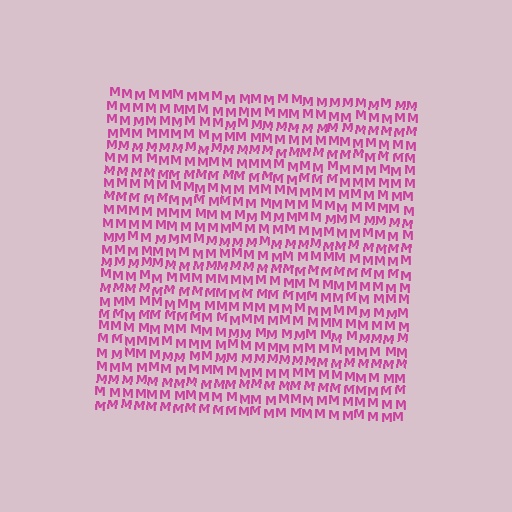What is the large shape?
The large shape is a square.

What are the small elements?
The small elements are letter M's.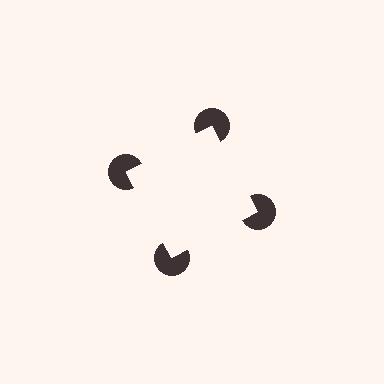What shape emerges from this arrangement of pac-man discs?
An illusory square — its edges are inferred from the aligned wedge cuts in the pac-man discs, not physically drawn.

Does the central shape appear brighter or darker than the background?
It typically appears slightly brighter than the background, even though no actual brightness change is drawn.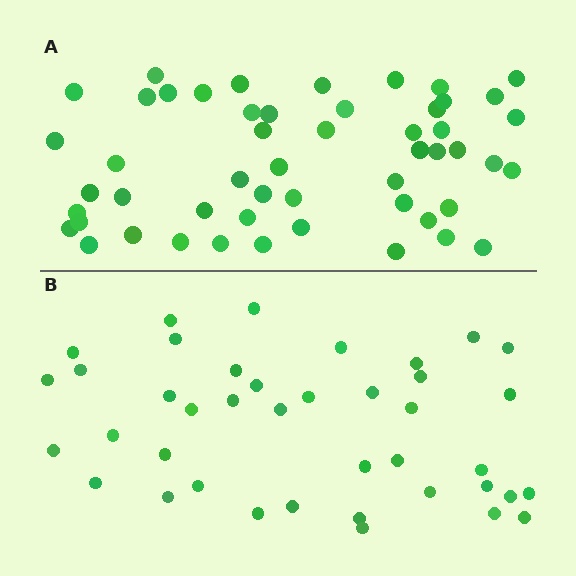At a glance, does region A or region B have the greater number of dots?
Region A (the top region) has more dots.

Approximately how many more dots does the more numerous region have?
Region A has roughly 12 or so more dots than region B.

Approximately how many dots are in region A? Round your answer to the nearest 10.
About 50 dots. (The exact count is 52, which rounds to 50.)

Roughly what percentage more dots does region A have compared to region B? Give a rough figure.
About 30% more.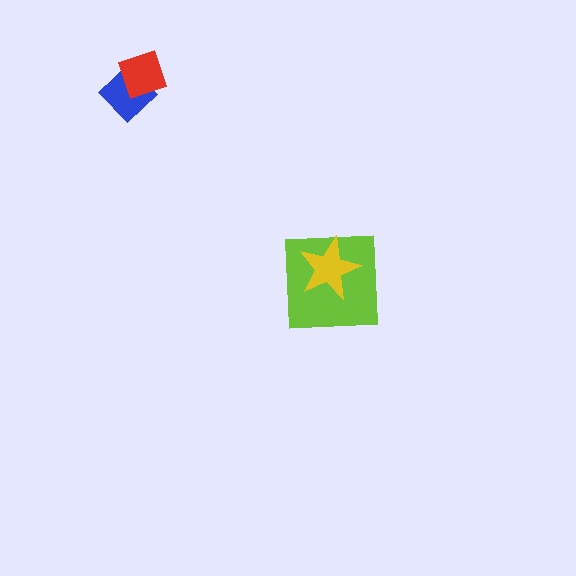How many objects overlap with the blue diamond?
1 object overlaps with the blue diamond.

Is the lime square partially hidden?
Yes, it is partially covered by another shape.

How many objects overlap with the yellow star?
1 object overlaps with the yellow star.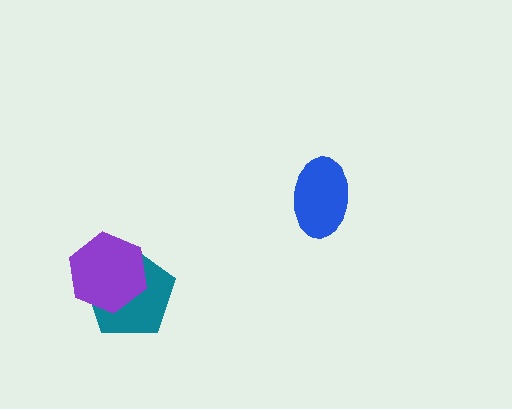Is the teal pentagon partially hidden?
Yes, it is partially covered by another shape.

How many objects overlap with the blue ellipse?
0 objects overlap with the blue ellipse.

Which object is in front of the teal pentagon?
The purple hexagon is in front of the teal pentagon.